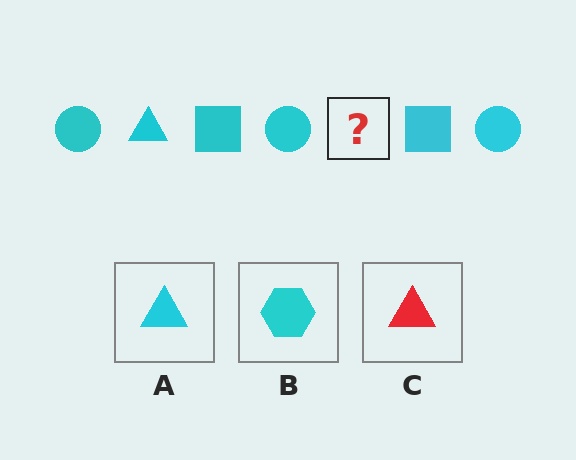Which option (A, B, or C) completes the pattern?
A.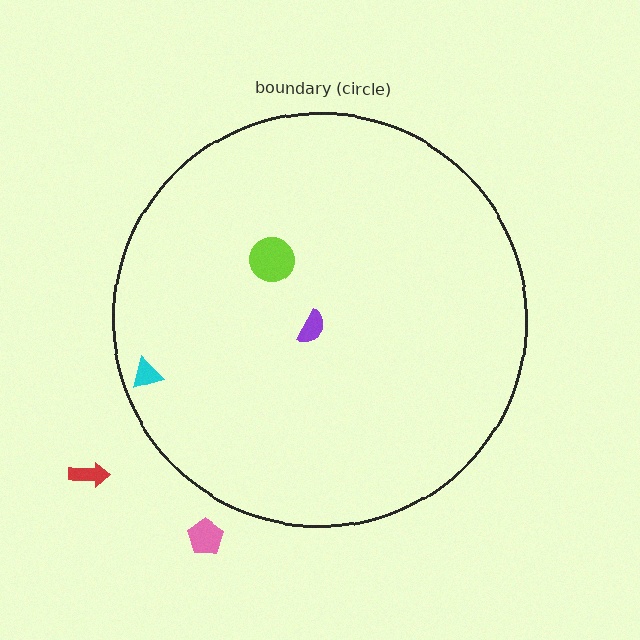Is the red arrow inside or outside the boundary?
Outside.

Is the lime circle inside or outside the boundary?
Inside.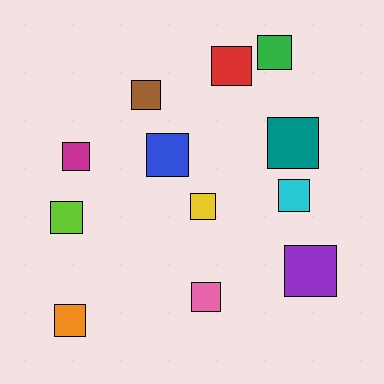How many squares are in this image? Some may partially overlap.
There are 12 squares.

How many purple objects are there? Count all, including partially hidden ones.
There is 1 purple object.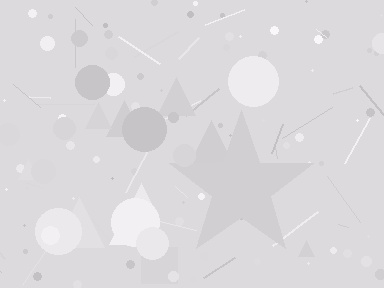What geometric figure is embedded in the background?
A star is embedded in the background.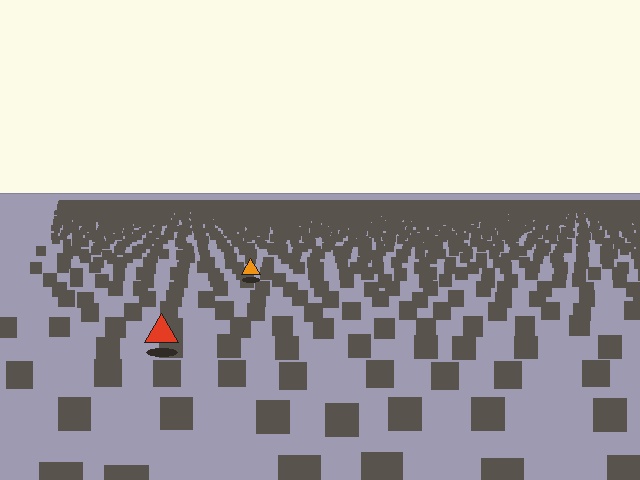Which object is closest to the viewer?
The red triangle is closest. The texture marks near it are larger and more spread out.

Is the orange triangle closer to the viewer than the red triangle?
No. The red triangle is closer — you can tell from the texture gradient: the ground texture is coarser near it.